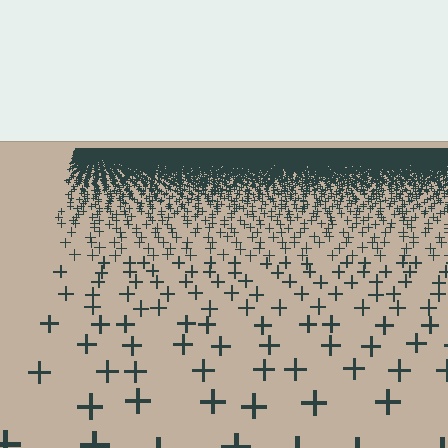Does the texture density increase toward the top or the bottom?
Density increases toward the top.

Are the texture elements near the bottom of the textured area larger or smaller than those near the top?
Larger. Near the bottom, elements are closer to the viewer and appear at a bigger on-screen size.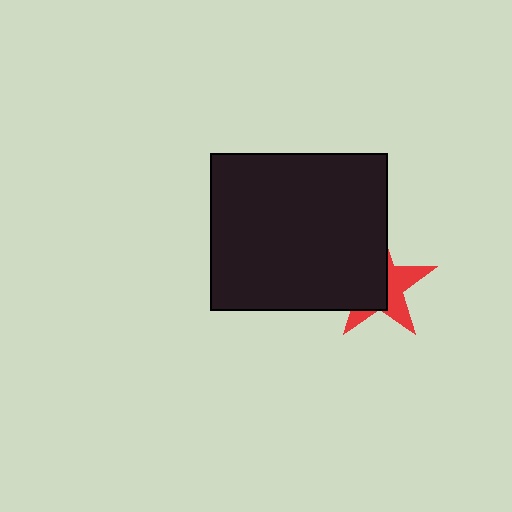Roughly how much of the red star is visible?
A small part of it is visible (roughly 43%).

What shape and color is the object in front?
The object in front is a black rectangle.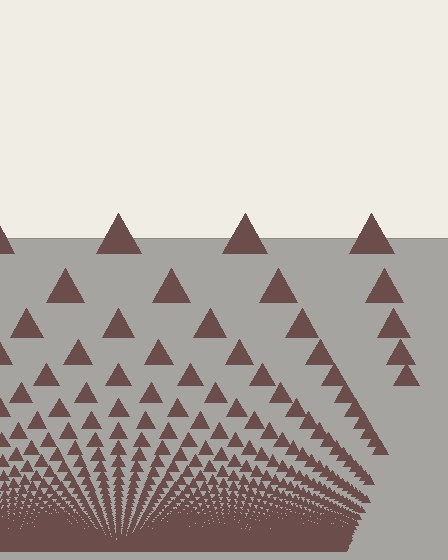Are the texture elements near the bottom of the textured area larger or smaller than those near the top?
Smaller. The gradient is inverted — elements near the bottom are smaller and denser.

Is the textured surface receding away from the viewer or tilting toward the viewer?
The surface appears to tilt toward the viewer. Texture elements get larger and sparser toward the top.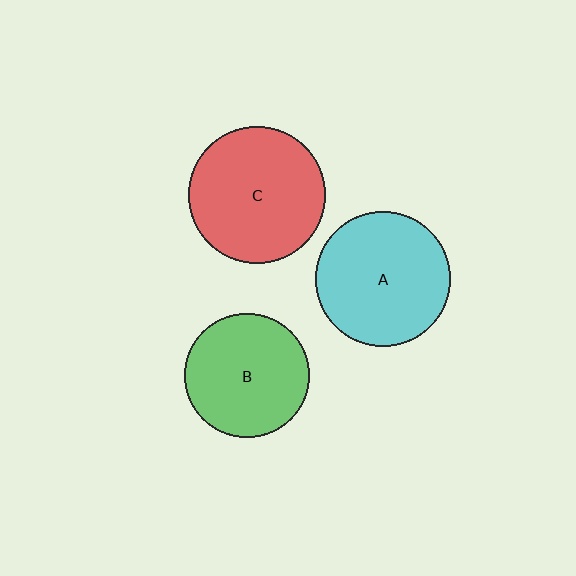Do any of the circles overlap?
No, none of the circles overlap.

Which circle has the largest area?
Circle C (red).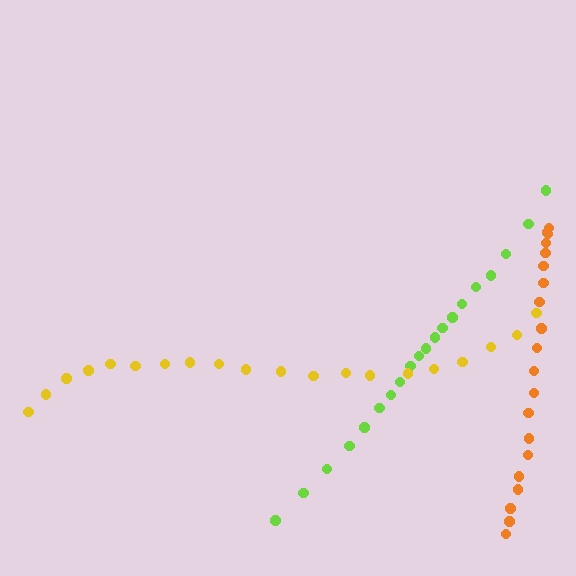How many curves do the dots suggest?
There are 3 distinct paths.